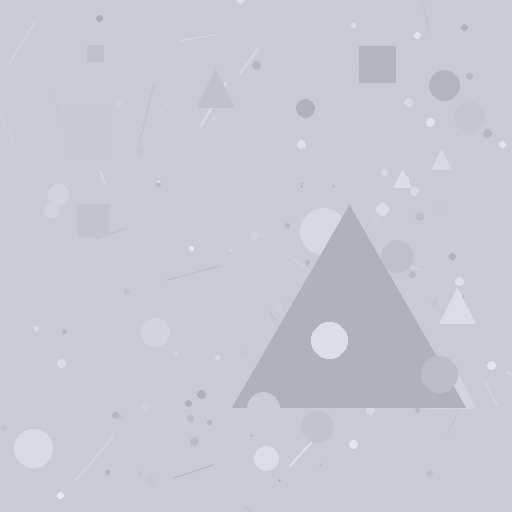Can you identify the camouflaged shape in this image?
The camouflaged shape is a triangle.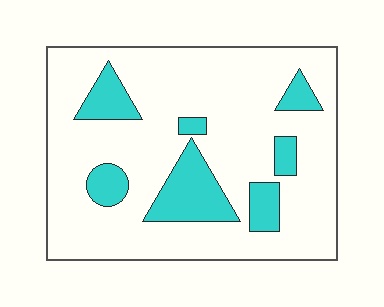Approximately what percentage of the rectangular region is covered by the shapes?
Approximately 20%.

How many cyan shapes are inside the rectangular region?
7.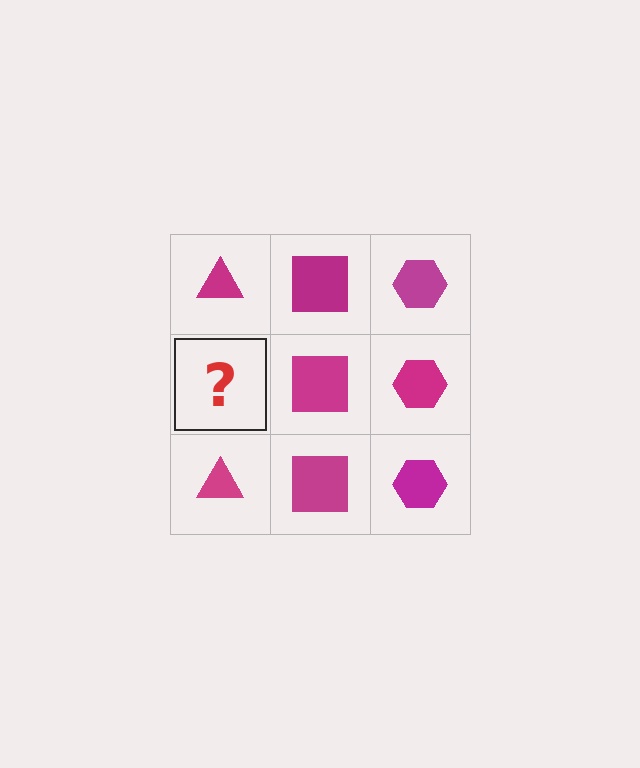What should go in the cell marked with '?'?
The missing cell should contain a magenta triangle.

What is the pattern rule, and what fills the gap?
The rule is that each column has a consistent shape. The gap should be filled with a magenta triangle.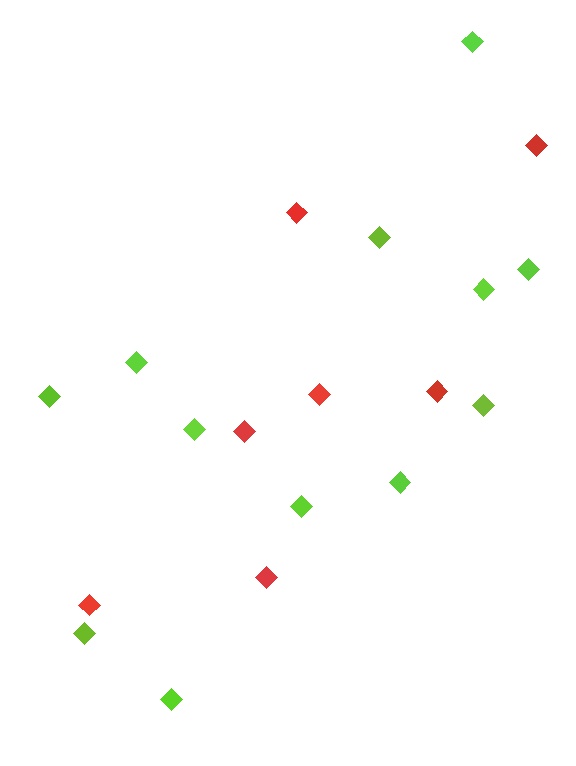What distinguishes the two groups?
There are 2 groups: one group of lime diamonds (12) and one group of red diamonds (7).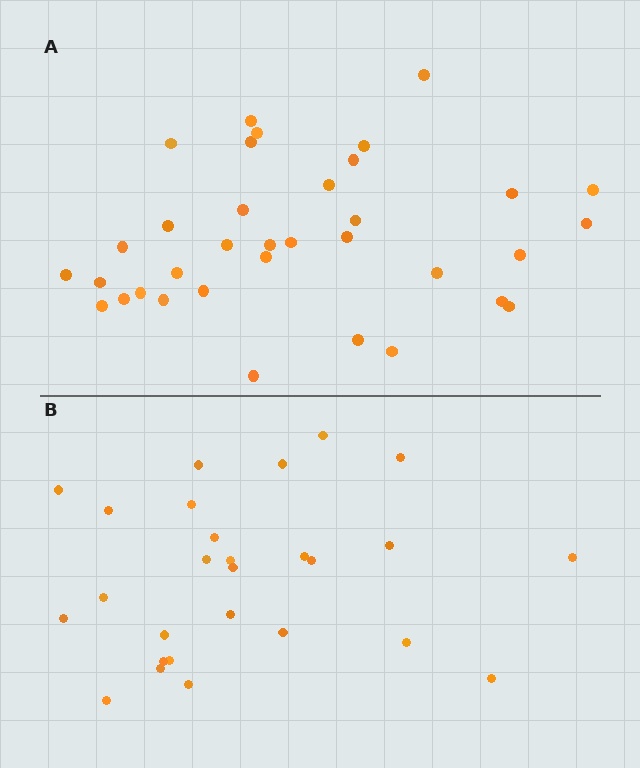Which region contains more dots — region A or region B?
Region A (the top region) has more dots.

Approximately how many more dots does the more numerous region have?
Region A has roughly 8 or so more dots than region B.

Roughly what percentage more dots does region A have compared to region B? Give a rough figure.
About 30% more.